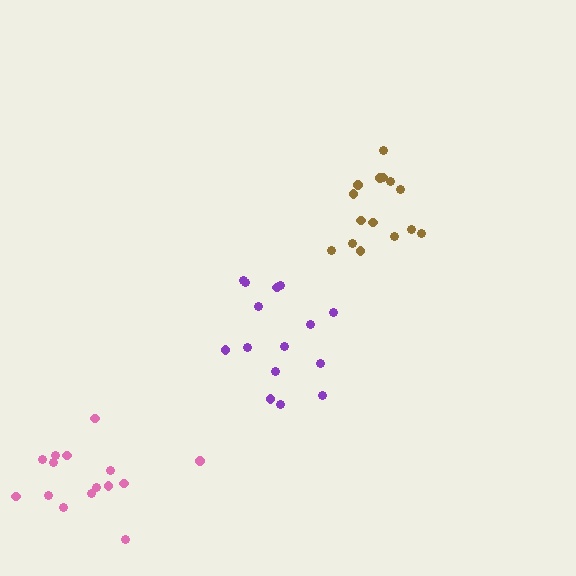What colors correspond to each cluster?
The clusters are colored: pink, purple, brown.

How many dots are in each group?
Group 1: 15 dots, Group 2: 15 dots, Group 3: 15 dots (45 total).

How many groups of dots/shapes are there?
There are 3 groups.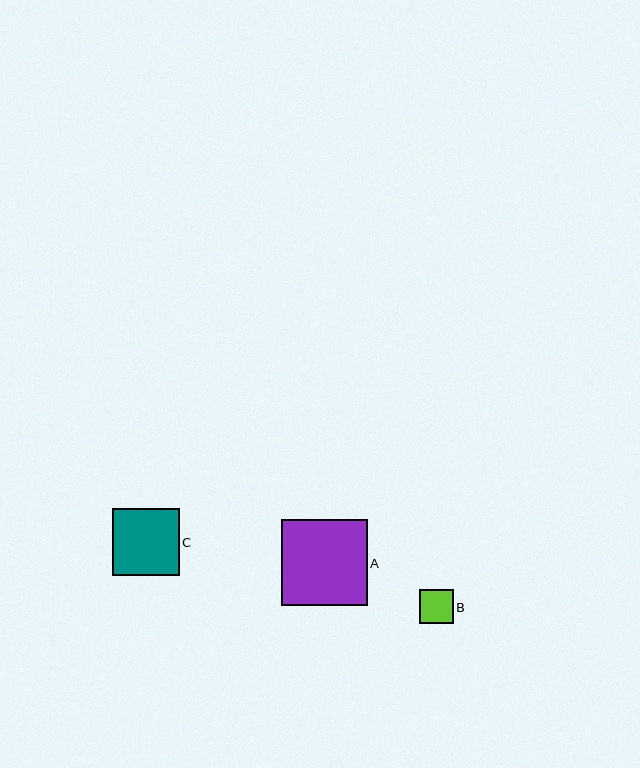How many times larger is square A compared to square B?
Square A is approximately 2.5 times the size of square B.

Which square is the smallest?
Square B is the smallest with a size of approximately 34 pixels.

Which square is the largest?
Square A is the largest with a size of approximately 86 pixels.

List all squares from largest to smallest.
From largest to smallest: A, C, B.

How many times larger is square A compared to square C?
Square A is approximately 1.3 times the size of square C.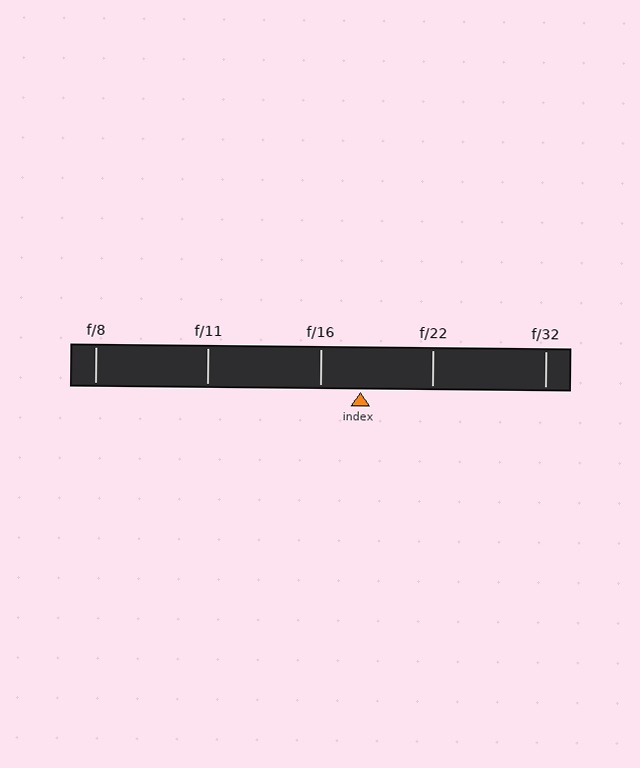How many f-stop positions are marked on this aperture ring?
There are 5 f-stop positions marked.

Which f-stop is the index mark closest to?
The index mark is closest to f/16.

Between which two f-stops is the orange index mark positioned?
The index mark is between f/16 and f/22.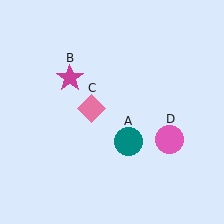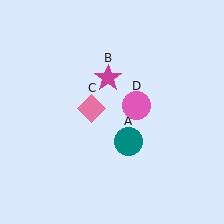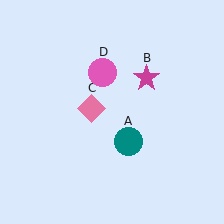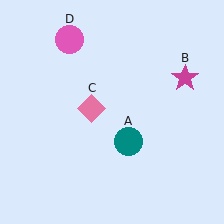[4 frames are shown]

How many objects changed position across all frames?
2 objects changed position: magenta star (object B), pink circle (object D).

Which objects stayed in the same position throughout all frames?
Teal circle (object A) and pink diamond (object C) remained stationary.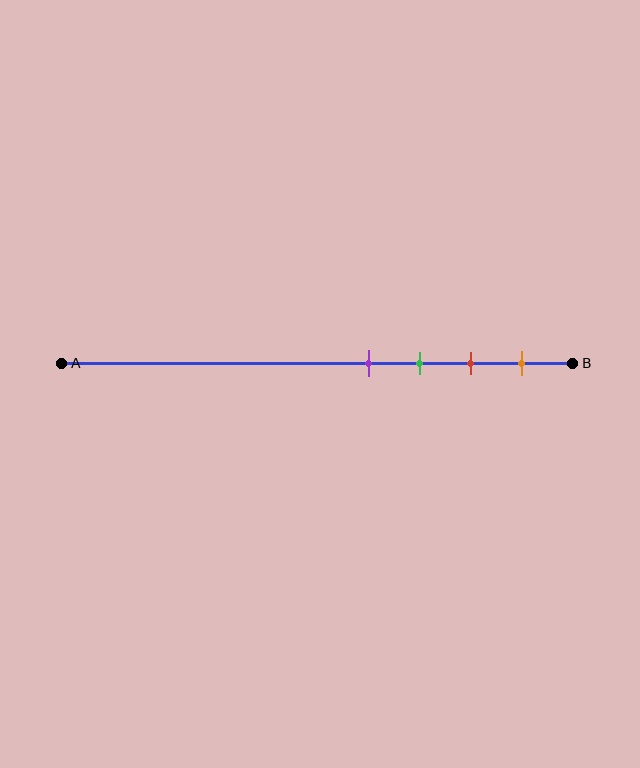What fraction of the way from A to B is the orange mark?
The orange mark is approximately 90% (0.9) of the way from A to B.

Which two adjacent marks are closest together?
The purple and green marks are the closest adjacent pair.